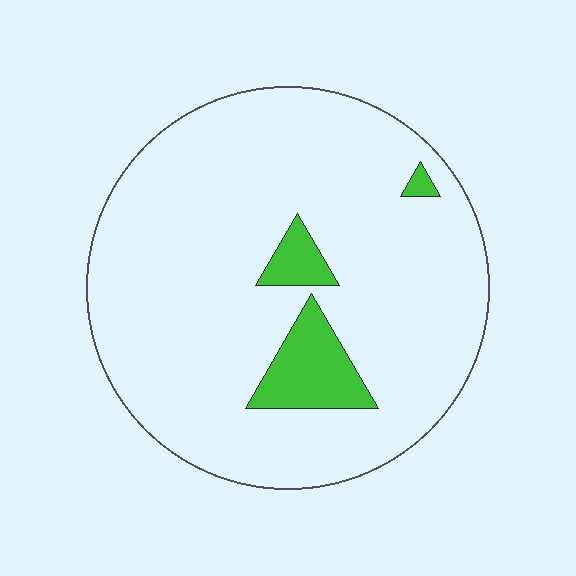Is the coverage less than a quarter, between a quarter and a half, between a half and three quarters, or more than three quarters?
Less than a quarter.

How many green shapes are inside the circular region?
3.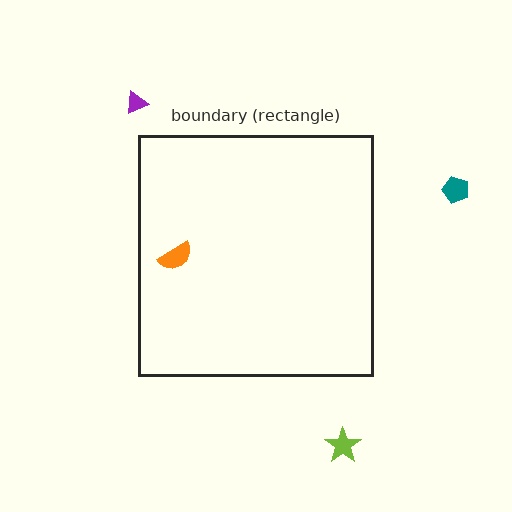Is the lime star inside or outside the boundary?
Outside.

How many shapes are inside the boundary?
1 inside, 3 outside.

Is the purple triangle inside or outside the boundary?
Outside.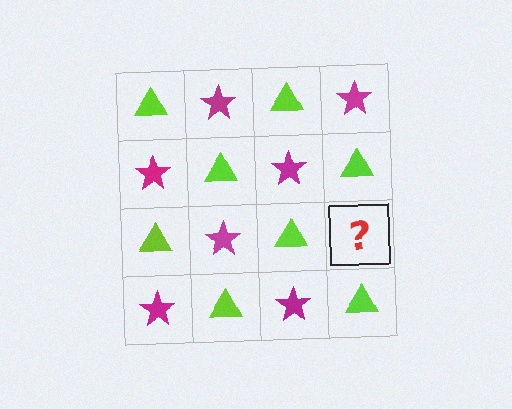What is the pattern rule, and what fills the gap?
The rule is that it alternates lime triangle and magenta star in a checkerboard pattern. The gap should be filled with a magenta star.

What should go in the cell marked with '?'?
The missing cell should contain a magenta star.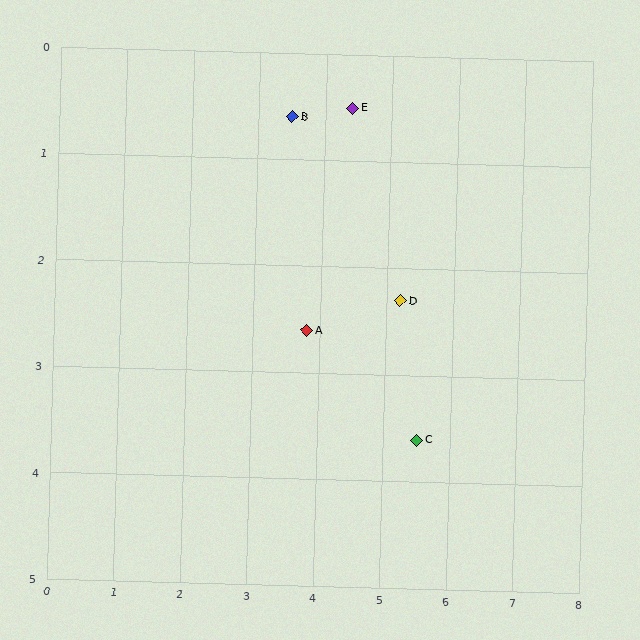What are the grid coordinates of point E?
Point E is at approximately (4.4, 0.5).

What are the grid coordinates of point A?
Point A is at approximately (3.8, 2.6).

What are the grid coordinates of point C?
Point C is at approximately (5.5, 3.6).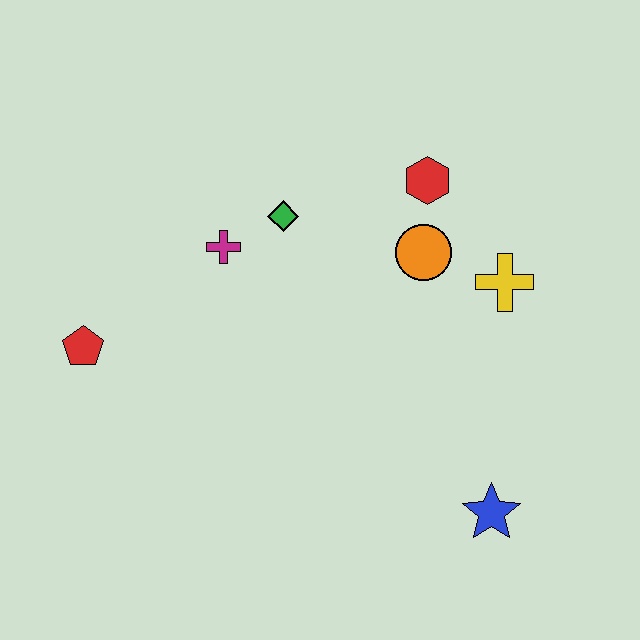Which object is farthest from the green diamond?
The blue star is farthest from the green diamond.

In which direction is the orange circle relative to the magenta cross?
The orange circle is to the right of the magenta cross.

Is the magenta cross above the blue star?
Yes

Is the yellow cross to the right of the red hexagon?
Yes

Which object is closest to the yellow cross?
The orange circle is closest to the yellow cross.